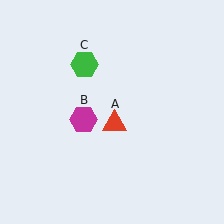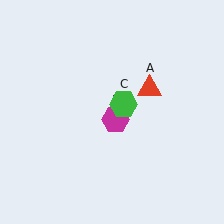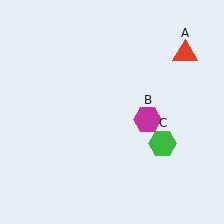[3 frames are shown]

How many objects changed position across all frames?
3 objects changed position: red triangle (object A), magenta hexagon (object B), green hexagon (object C).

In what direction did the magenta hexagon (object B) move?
The magenta hexagon (object B) moved right.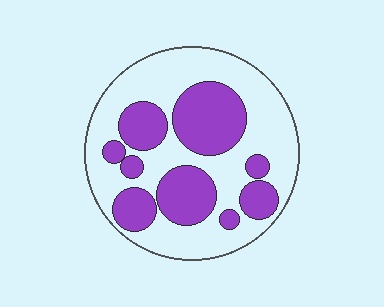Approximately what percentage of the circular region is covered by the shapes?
Approximately 40%.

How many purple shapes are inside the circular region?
9.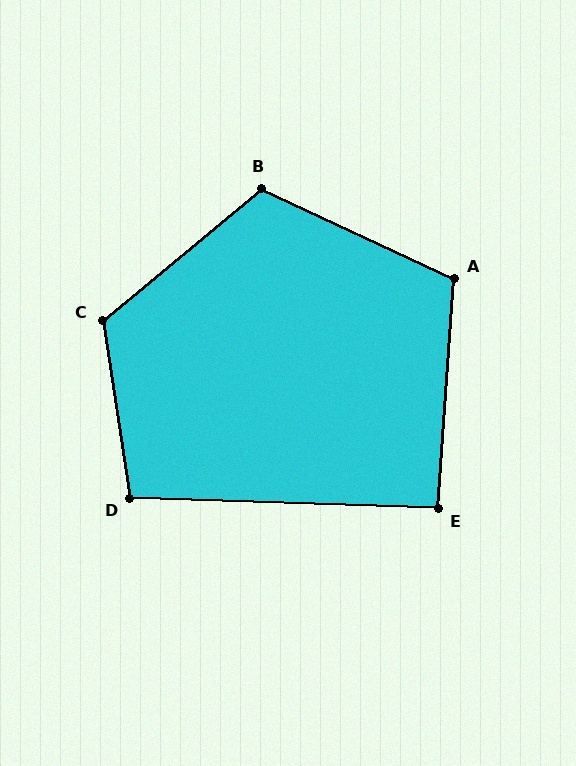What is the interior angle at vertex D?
Approximately 101 degrees (obtuse).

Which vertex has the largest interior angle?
C, at approximately 121 degrees.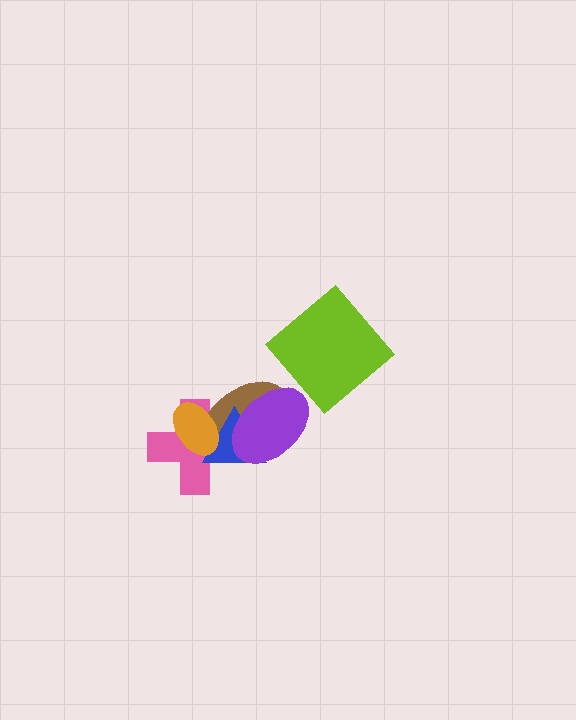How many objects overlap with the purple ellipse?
3 objects overlap with the purple ellipse.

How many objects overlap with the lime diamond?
0 objects overlap with the lime diamond.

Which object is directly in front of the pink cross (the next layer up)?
The brown ellipse is directly in front of the pink cross.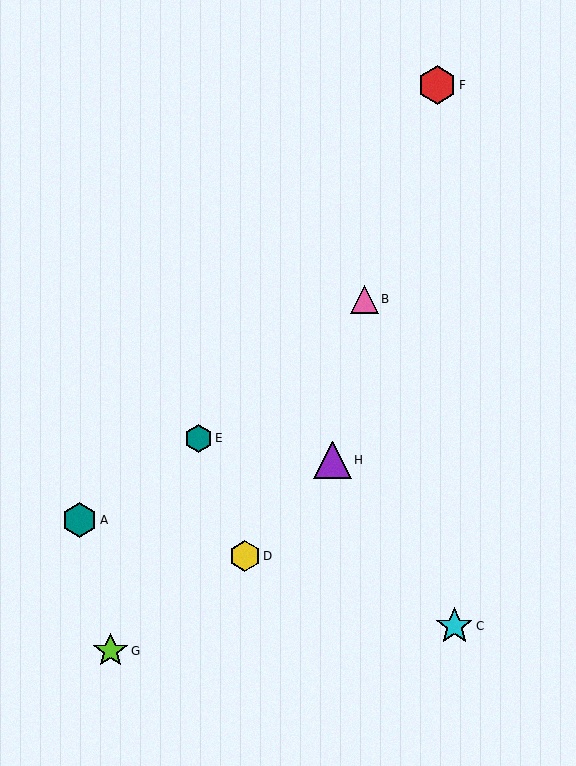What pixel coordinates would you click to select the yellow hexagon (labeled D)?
Click at (245, 556) to select the yellow hexagon D.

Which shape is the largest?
The red hexagon (labeled F) is the largest.